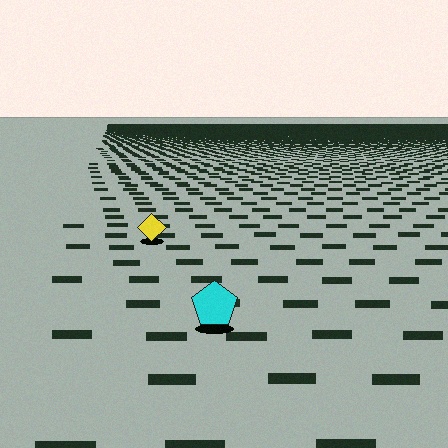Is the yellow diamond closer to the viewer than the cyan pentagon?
No. The cyan pentagon is closer — you can tell from the texture gradient: the ground texture is coarser near it.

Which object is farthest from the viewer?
The yellow diamond is farthest from the viewer. It appears smaller and the ground texture around it is denser.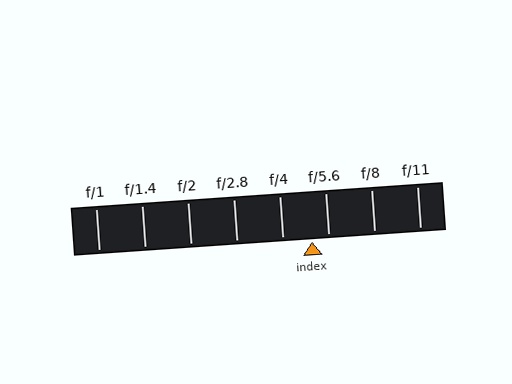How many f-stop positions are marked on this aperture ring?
There are 8 f-stop positions marked.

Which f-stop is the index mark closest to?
The index mark is closest to f/5.6.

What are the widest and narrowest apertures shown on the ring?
The widest aperture shown is f/1 and the narrowest is f/11.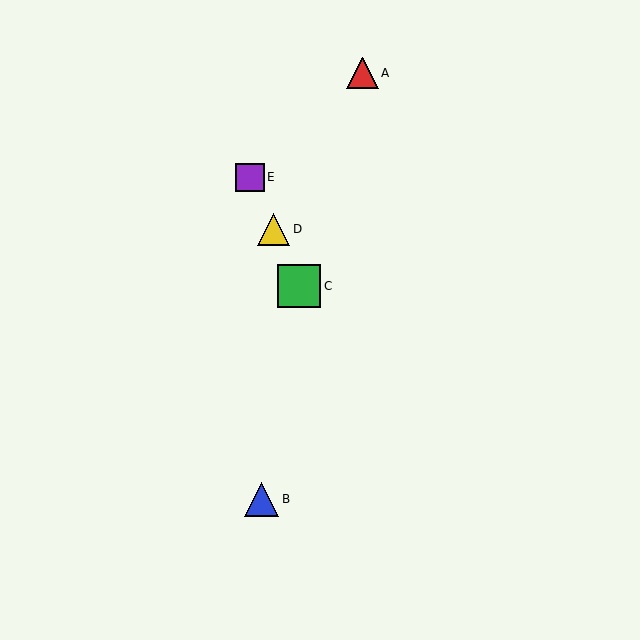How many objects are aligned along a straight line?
3 objects (C, D, E) are aligned along a straight line.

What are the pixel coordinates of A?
Object A is at (362, 73).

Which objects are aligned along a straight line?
Objects C, D, E are aligned along a straight line.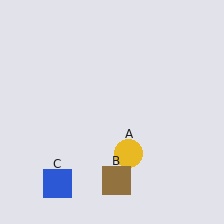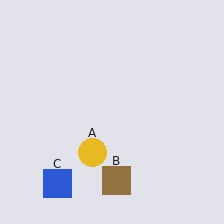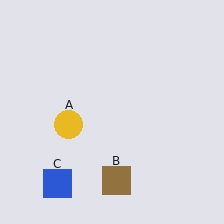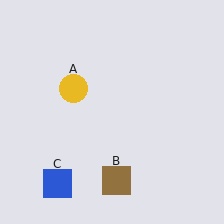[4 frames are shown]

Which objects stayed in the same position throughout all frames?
Brown square (object B) and blue square (object C) remained stationary.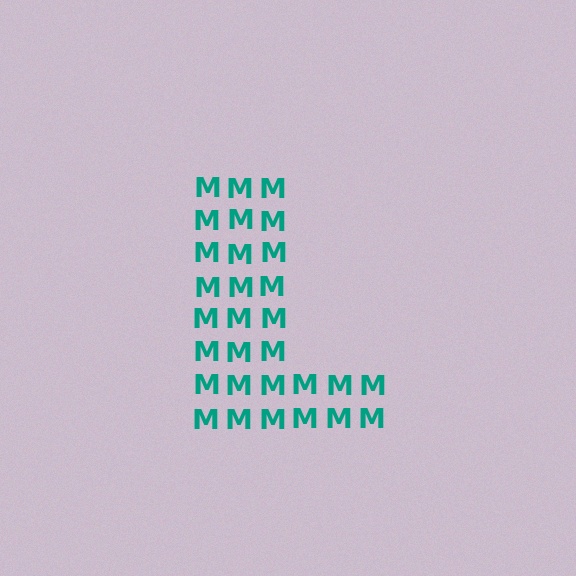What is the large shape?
The large shape is the letter L.